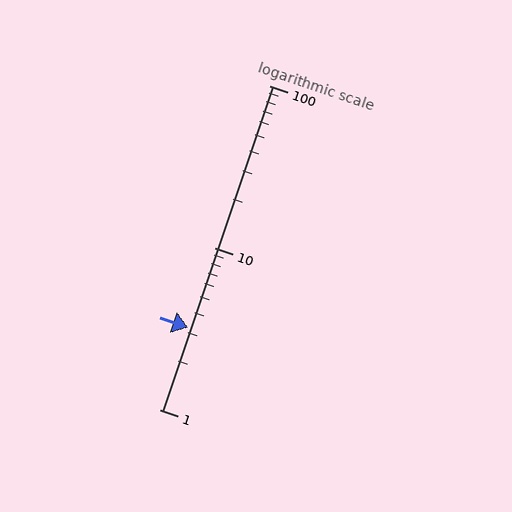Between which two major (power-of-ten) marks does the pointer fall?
The pointer is between 1 and 10.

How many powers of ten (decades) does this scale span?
The scale spans 2 decades, from 1 to 100.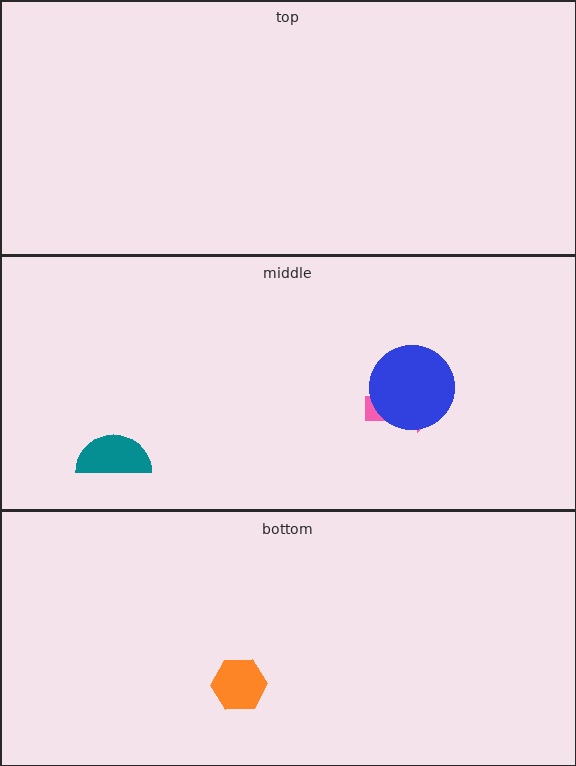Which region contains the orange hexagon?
The bottom region.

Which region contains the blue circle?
The middle region.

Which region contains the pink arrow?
The middle region.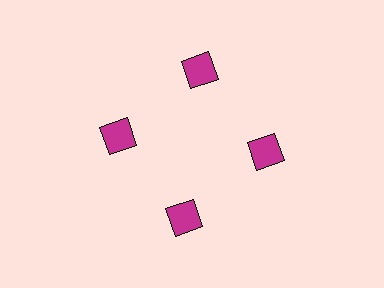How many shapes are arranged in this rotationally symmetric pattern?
There are 4 shapes, arranged in 4 groups of 1.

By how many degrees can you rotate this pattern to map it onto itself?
The pattern maps onto itself every 90 degrees of rotation.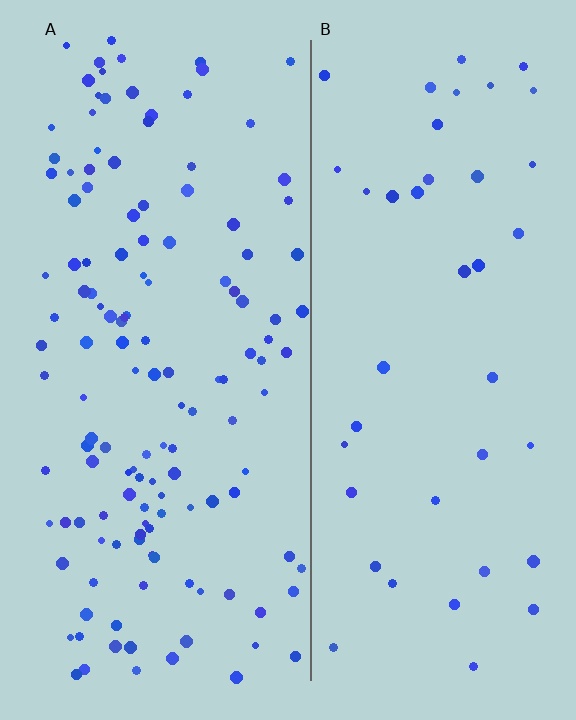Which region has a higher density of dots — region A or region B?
A (the left).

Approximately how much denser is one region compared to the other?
Approximately 3.2× — region A over region B.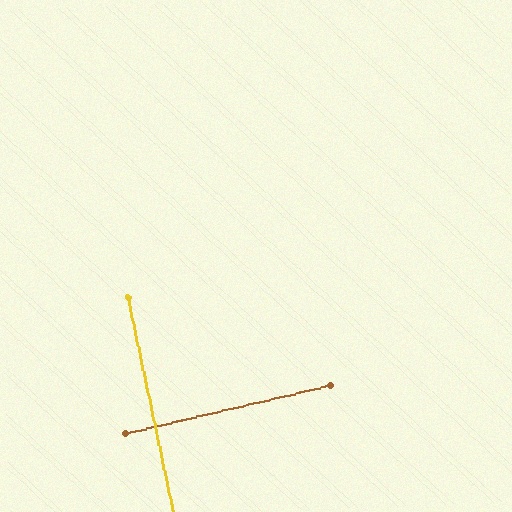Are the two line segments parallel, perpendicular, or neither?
Perpendicular — they meet at approximately 89°.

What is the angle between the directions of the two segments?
Approximately 89 degrees.